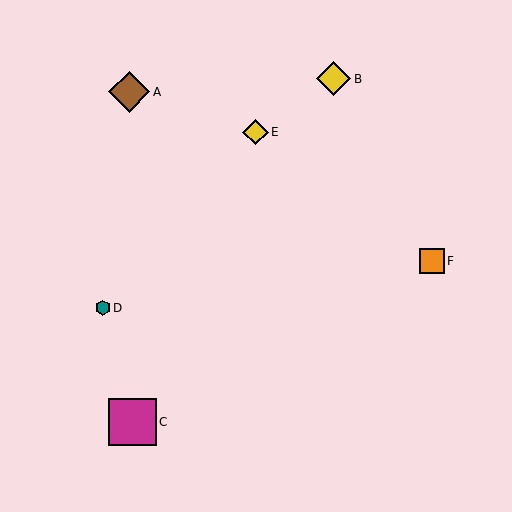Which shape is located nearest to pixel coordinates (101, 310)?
The teal hexagon (labeled D) at (103, 308) is nearest to that location.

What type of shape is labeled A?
Shape A is a brown diamond.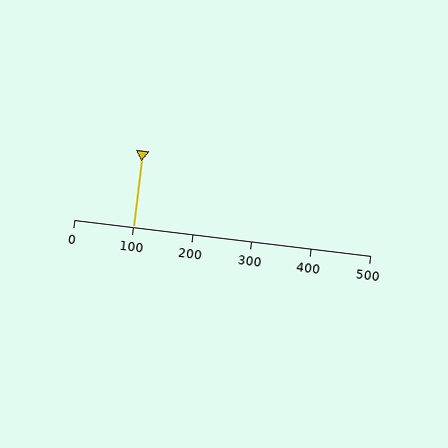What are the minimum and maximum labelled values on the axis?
The axis runs from 0 to 500.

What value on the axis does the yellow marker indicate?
The marker indicates approximately 100.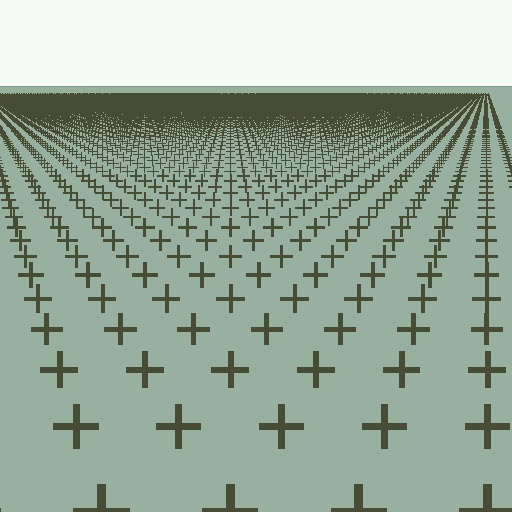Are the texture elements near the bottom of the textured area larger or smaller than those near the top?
Larger. Near the bottom, elements are closer to the viewer and appear at a bigger on-screen size.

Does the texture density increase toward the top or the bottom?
Density increases toward the top.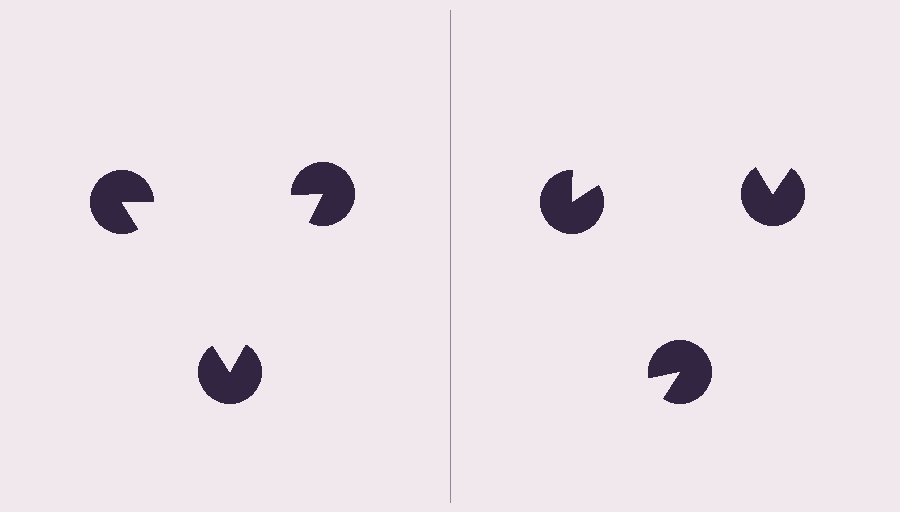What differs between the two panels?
The pac-man discs are positioned identically on both sides; only the wedge orientations differ. On the left they align to a triangle; on the right they are misaligned.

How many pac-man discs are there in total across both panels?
6 — 3 on each side.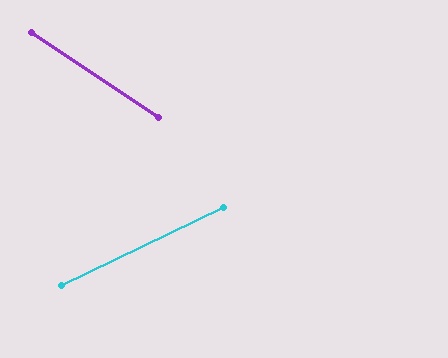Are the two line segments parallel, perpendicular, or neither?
Neither parallel nor perpendicular — they differ by about 59°.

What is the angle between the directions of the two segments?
Approximately 59 degrees.